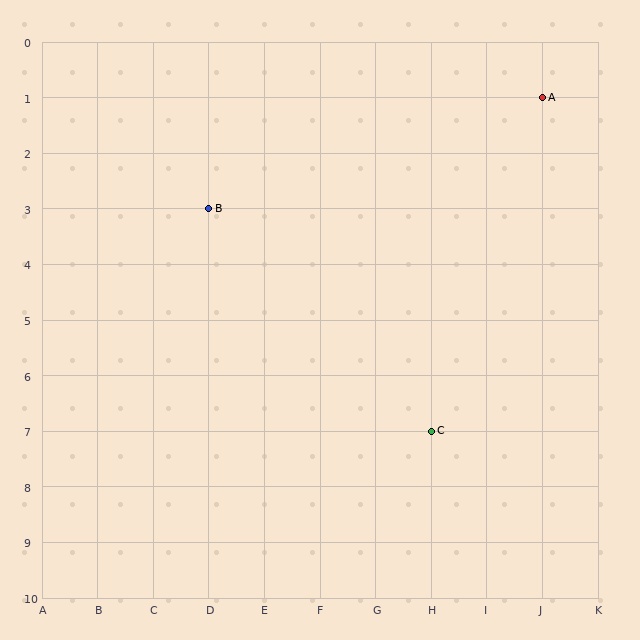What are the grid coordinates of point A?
Point A is at grid coordinates (J, 1).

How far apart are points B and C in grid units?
Points B and C are 4 columns and 4 rows apart (about 5.7 grid units diagonally).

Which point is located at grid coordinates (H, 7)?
Point C is at (H, 7).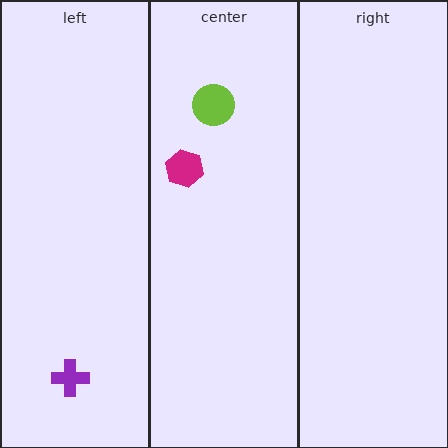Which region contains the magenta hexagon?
The center region.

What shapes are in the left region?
The purple cross.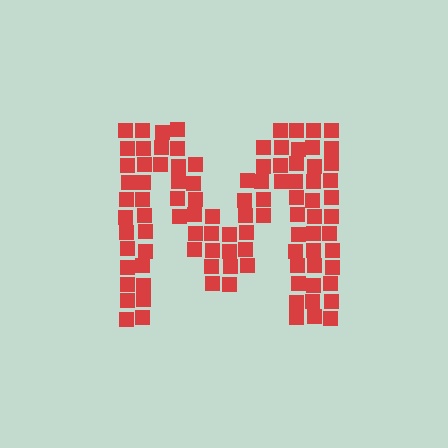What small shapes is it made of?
It is made of small squares.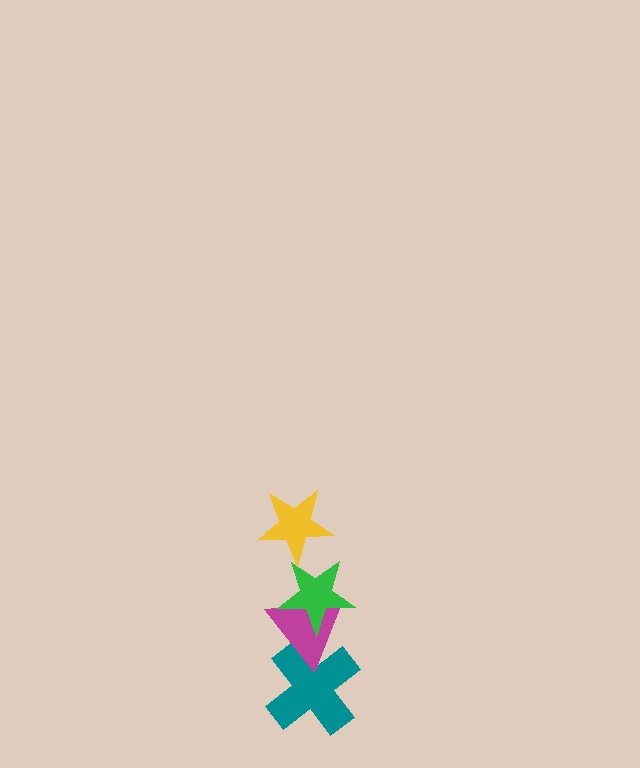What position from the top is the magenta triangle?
The magenta triangle is 3rd from the top.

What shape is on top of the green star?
The yellow star is on top of the green star.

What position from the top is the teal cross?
The teal cross is 4th from the top.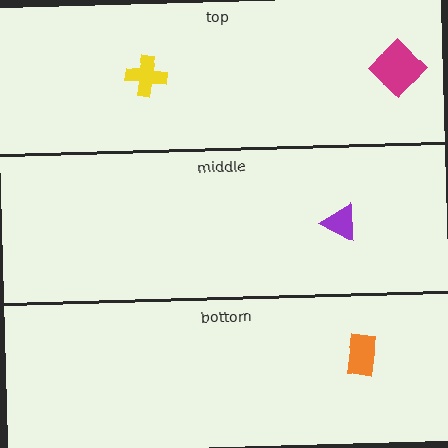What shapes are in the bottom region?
The orange rectangle.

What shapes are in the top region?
The magenta diamond, the yellow cross.